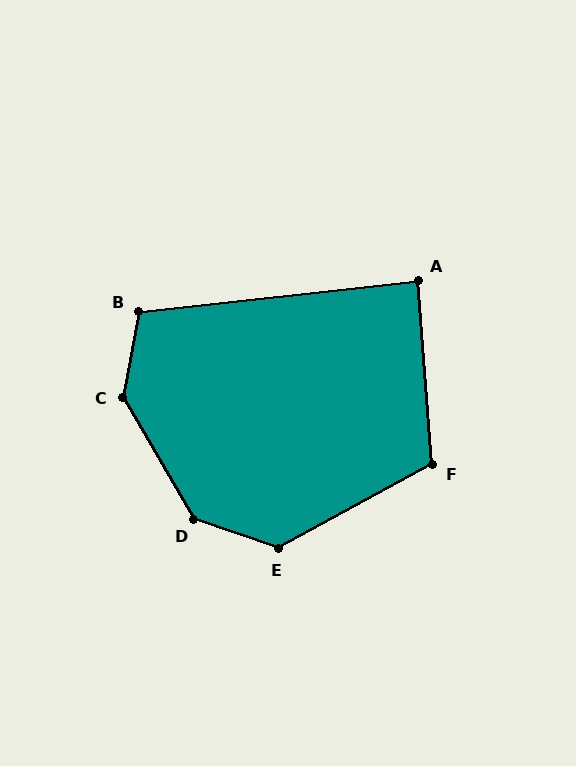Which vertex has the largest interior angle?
C, at approximately 140 degrees.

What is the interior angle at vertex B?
Approximately 107 degrees (obtuse).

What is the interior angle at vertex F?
Approximately 114 degrees (obtuse).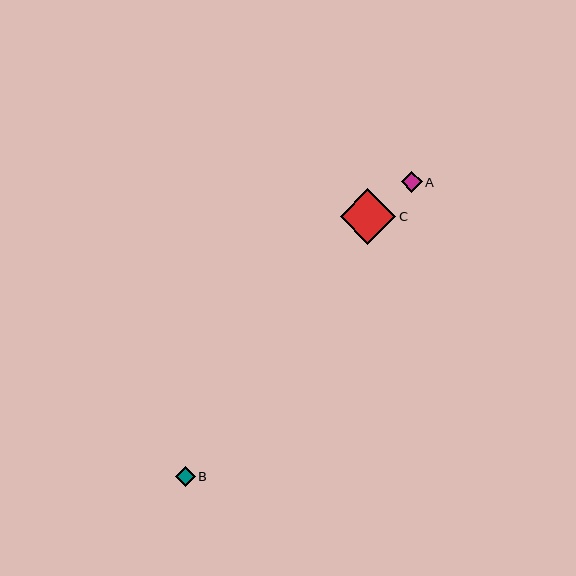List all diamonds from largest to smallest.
From largest to smallest: C, A, B.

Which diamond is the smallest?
Diamond B is the smallest with a size of approximately 20 pixels.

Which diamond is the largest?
Diamond C is the largest with a size of approximately 56 pixels.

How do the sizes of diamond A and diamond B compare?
Diamond A and diamond B are approximately the same size.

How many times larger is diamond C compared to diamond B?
Diamond C is approximately 2.8 times the size of diamond B.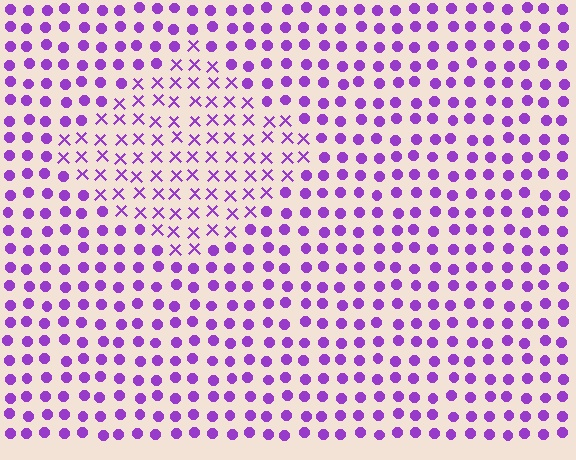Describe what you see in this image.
The image is filled with small purple elements arranged in a uniform grid. A diamond-shaped region contains X marks, while the surrounding area contains circles. The boundary is defined purely by the change in element shape.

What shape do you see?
I see a diamond.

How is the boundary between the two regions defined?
The boundary is defined by a change in element shape: X marks inside vs. circles outside. All elements share the same color and spacing.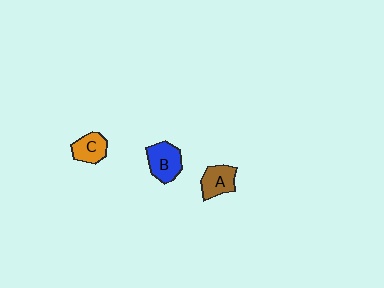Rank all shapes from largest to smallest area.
From largest to smallest: B (blue), A (brown), C (orange).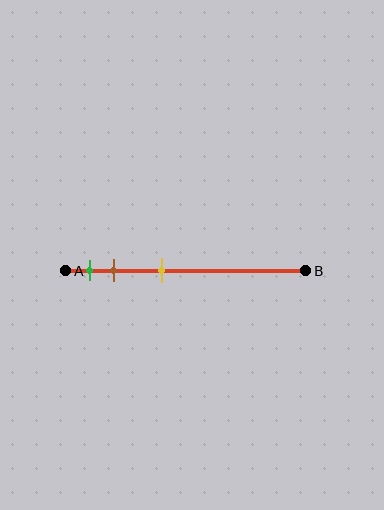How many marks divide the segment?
There are 3 marks dividing the segment.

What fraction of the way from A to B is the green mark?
The green mark is approximately 10% (0.1) of the way from A to B.